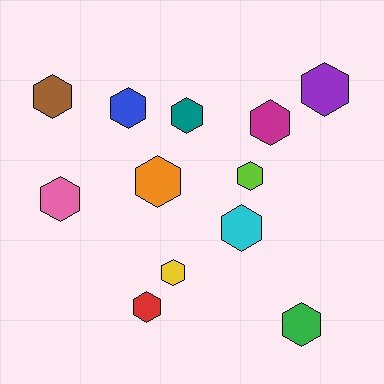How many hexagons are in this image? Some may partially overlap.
There are 12 hexagons.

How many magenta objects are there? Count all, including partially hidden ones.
There is 1 magenta object.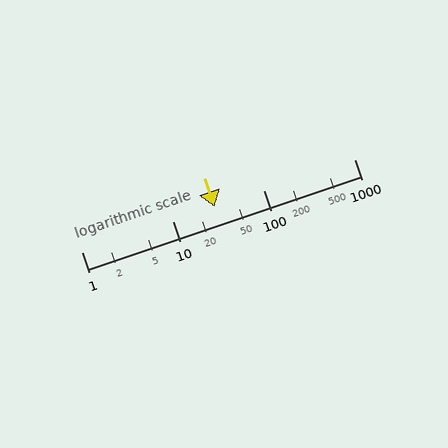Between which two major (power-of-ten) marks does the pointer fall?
The pointer is between 10 and 100.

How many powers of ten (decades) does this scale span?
The scale spans 3 decades, from 1 to 1000.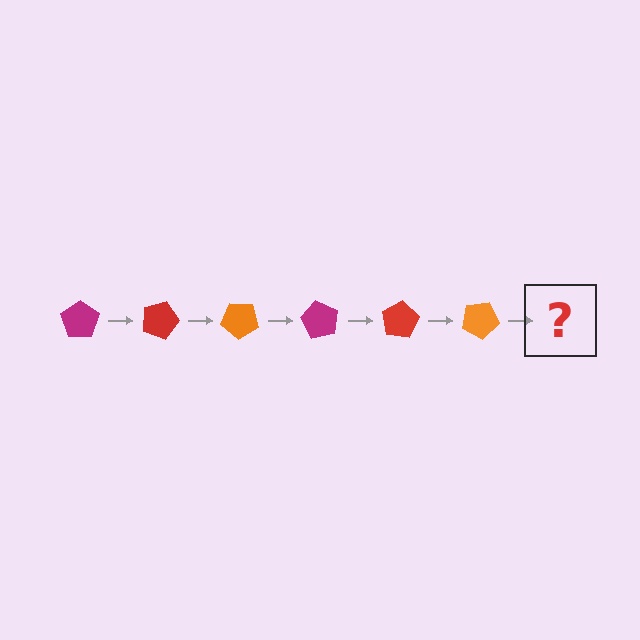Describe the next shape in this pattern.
It should be a magenta pentagon, rotated 120 degrees from the start.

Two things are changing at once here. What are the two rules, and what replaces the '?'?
The two rules are that it rotates 20 degrees each step and the color cycles through magenta, red, and orange. The '?' should be a magenta pentagon, rotated 120 degrees from the start.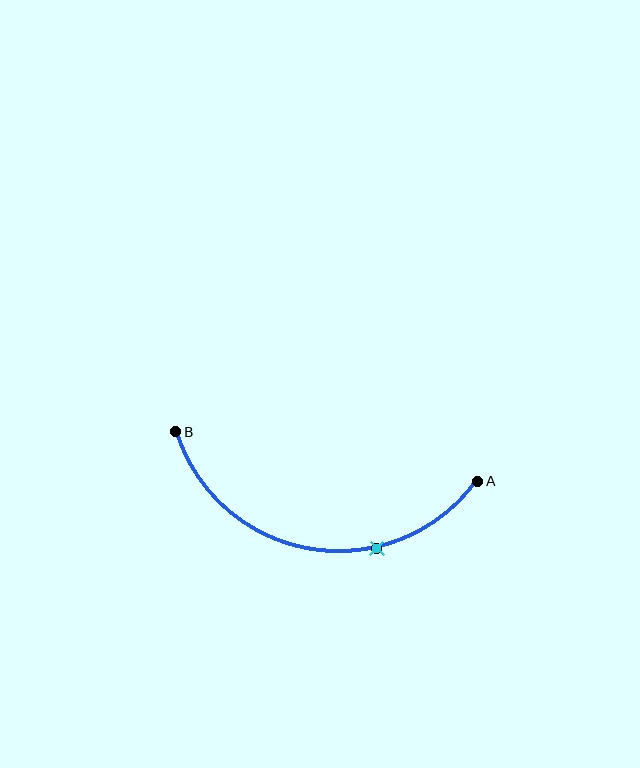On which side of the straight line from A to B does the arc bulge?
The arc bulges below the straight line connecting A and B.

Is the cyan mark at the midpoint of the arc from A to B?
No. The cyan mark lies on the arc but is closer to endpoint A. The arc midpoint would be at the point on the curve equidistant along the arc from both A and B.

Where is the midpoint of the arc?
The arc midpoint is the point on the curve farthest from the straight line joining A and B. It sits below that line.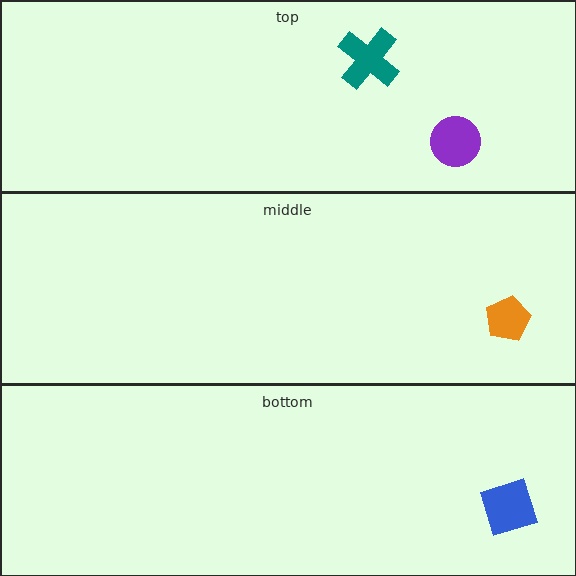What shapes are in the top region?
The purple circle, the teal cross.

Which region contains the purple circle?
The top region.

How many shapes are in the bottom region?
1.